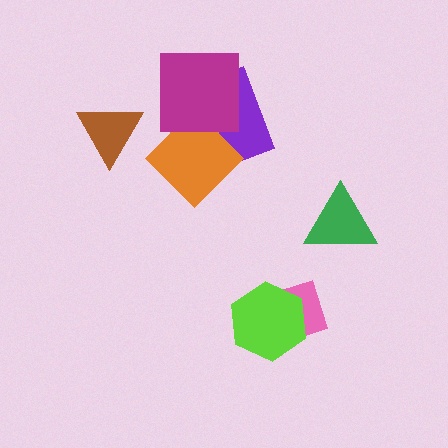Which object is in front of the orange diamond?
The magenta square is in front of the orange diamond.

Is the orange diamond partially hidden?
Yes, it is partially covered by another shape.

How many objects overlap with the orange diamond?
2 objects overlap with the orange diamond.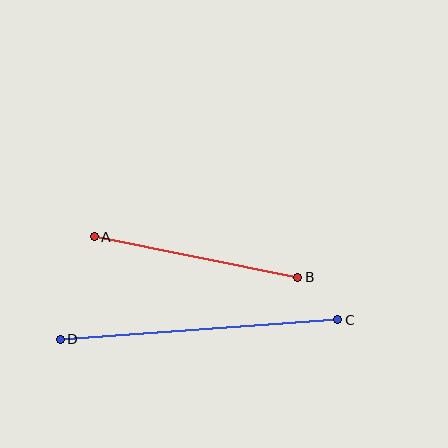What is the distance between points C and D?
The distance is approximately 278 pixels.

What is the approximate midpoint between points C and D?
The midpoint is at approximately (199, 330) pixels.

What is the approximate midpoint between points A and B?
The midpoint is at approximately (196, 257) pixels.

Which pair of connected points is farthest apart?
Points C and D are farthest apart.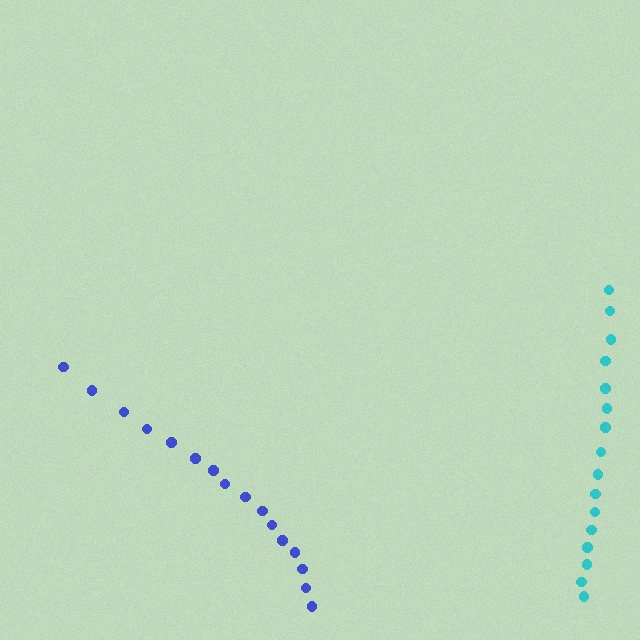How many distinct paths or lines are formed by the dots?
There are 2 distinct paths.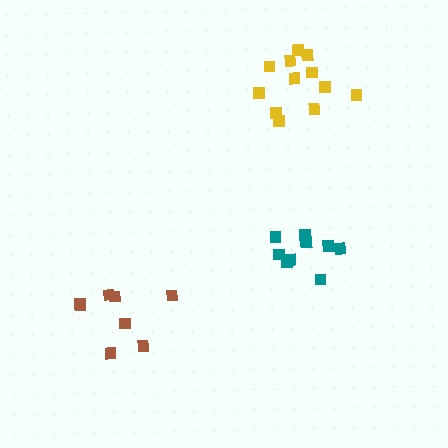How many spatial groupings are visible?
There are 3 spatial groupings.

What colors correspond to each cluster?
The clusters are colored: teal, brown, yellow.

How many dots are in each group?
Group 1: 9 dots, Group 2: 8 dots, Group 3: 12 dots (29 total).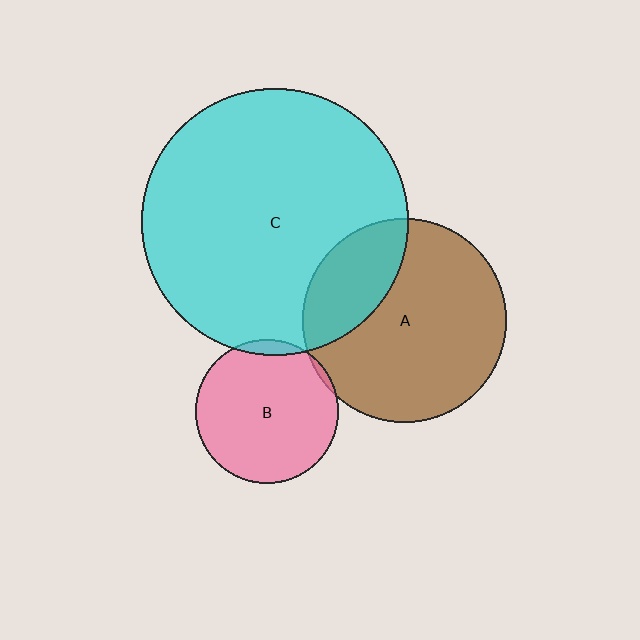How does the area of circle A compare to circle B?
Approximately 2.0 times.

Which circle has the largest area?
Circle C (cyan).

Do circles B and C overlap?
Yes.